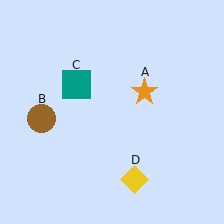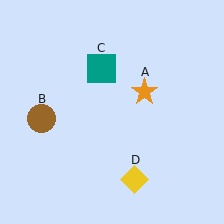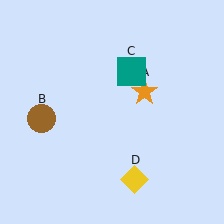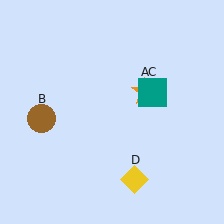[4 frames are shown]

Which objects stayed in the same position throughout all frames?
Orange star (object A) and brown circle (object B) and yellow diamond (object D) remained stationary.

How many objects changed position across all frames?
1 object changed position: teal square (object C).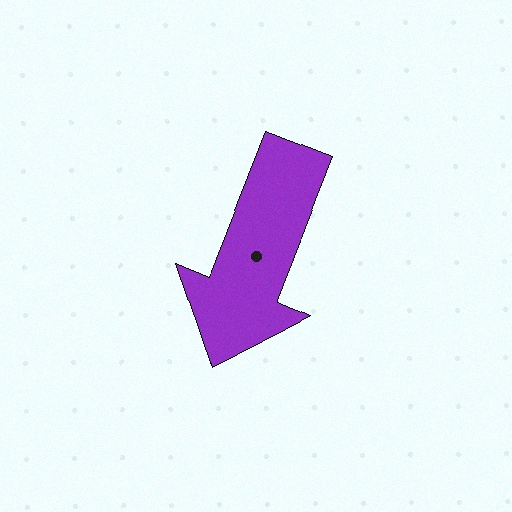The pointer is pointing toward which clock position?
Roughly 7 o'clock.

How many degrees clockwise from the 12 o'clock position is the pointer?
Approximately 202 degrees.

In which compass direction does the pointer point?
South.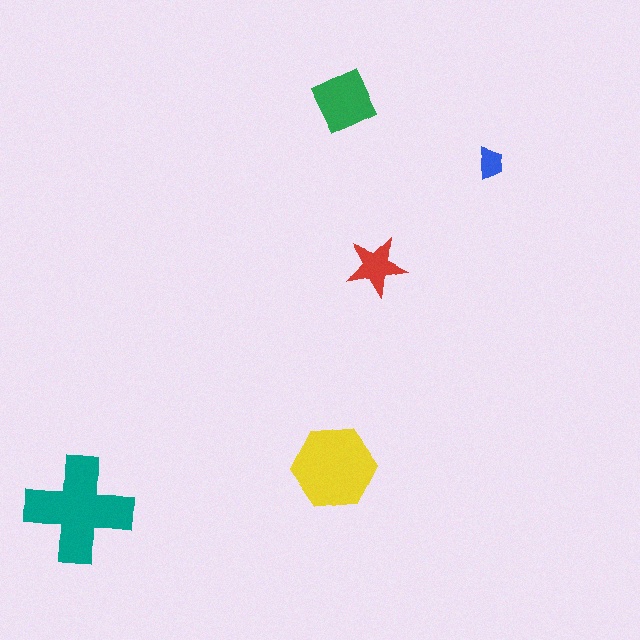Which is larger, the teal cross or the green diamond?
The teal cross.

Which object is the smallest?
The blue trapezoid.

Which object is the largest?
The teal cross.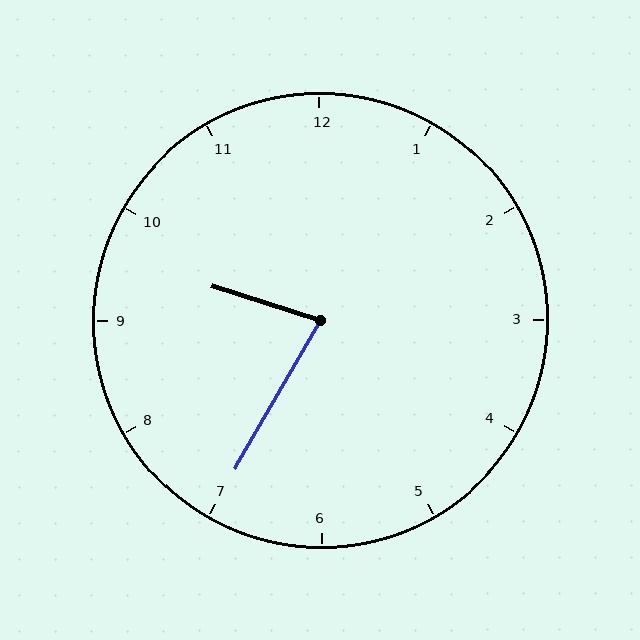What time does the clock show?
9:35.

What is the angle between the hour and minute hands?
Approximately 78 degrees.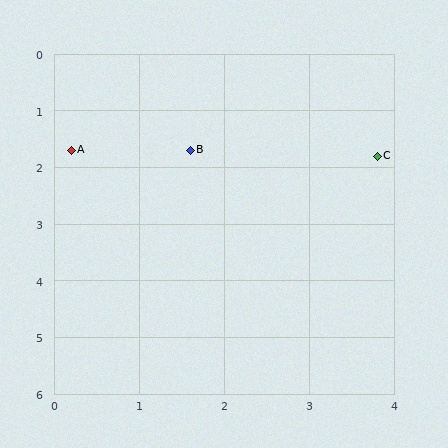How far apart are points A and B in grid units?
Points A and B are about 1.4 grid units apart.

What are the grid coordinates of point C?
Point C is at approximately (3.8, 1.8).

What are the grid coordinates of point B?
Point B is at approximately (1.6, 1.7).